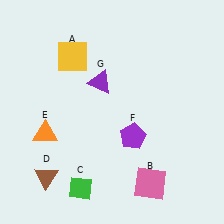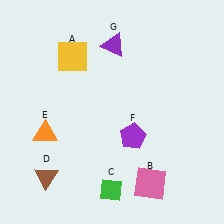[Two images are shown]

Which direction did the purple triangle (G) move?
The purple triangle (G) moved up.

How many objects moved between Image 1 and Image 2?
2 objects moved between the two images.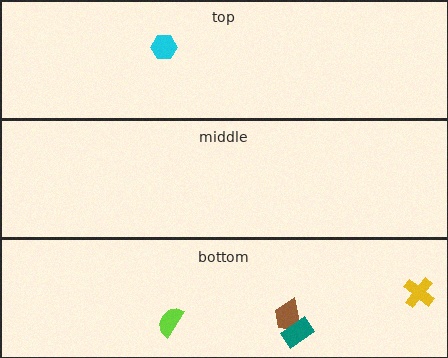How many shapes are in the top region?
1.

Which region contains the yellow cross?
The bottom region.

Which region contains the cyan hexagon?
The top region.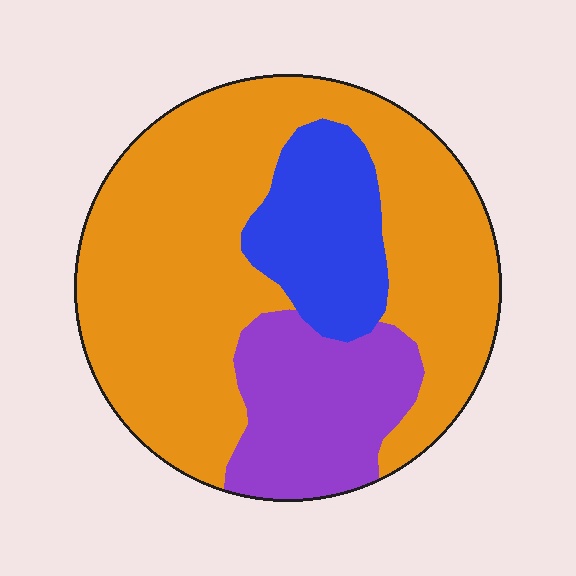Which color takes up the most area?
Orange, at roughly 65%.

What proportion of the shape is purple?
Purple covers 20% of the shape.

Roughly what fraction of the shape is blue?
Blue takes up less than a sixth of the shape.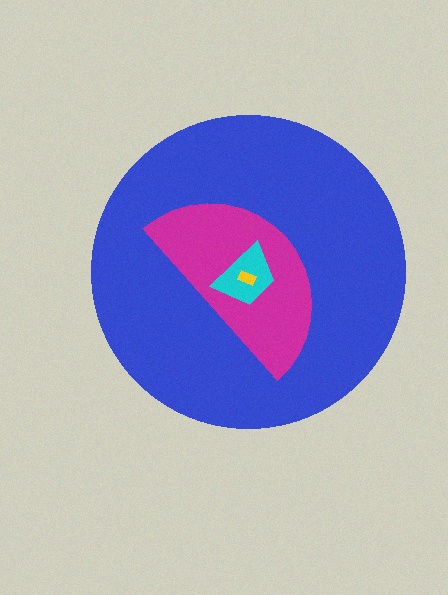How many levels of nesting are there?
4.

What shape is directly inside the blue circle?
The magenta semicircle.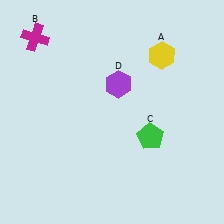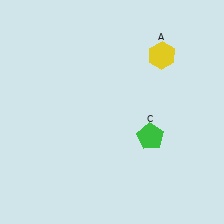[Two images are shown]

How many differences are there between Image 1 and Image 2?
There are 2 differences between the two images.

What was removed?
The purple hexagon (D), the magenta cross (B) were removed in Image 2.